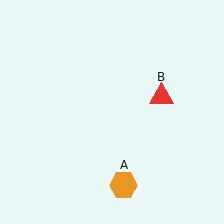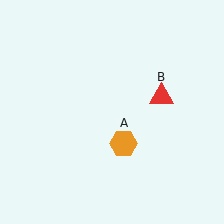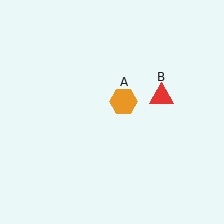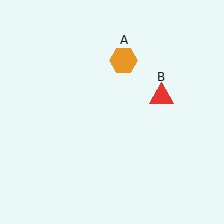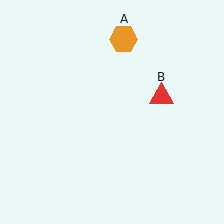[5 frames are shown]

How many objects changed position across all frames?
1 object changed position: orange hexagon (object A).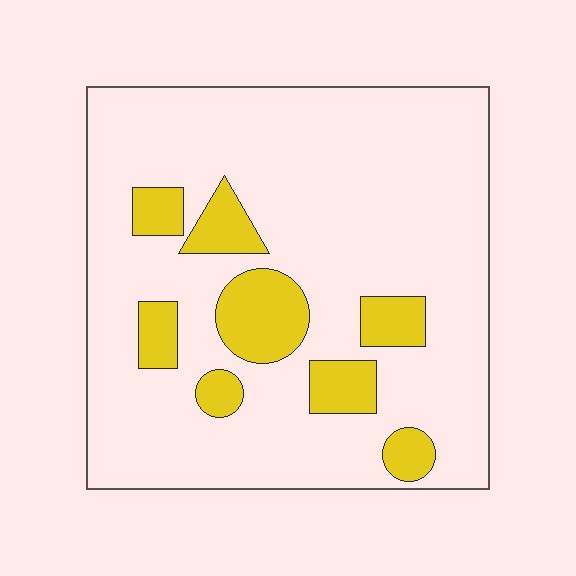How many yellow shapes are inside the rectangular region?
8.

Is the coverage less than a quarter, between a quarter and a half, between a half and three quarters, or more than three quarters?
Less than a quarter.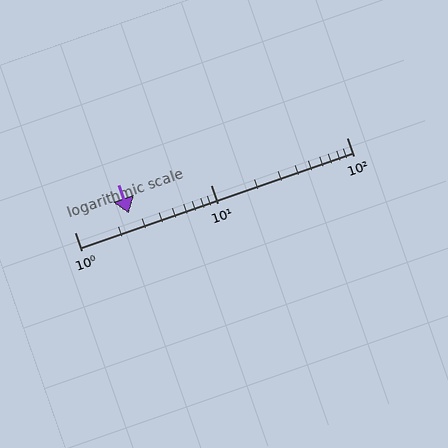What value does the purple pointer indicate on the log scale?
The pointer indicates approximately 2.5.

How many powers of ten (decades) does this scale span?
The scale spans 2 decades, from 1 to 100.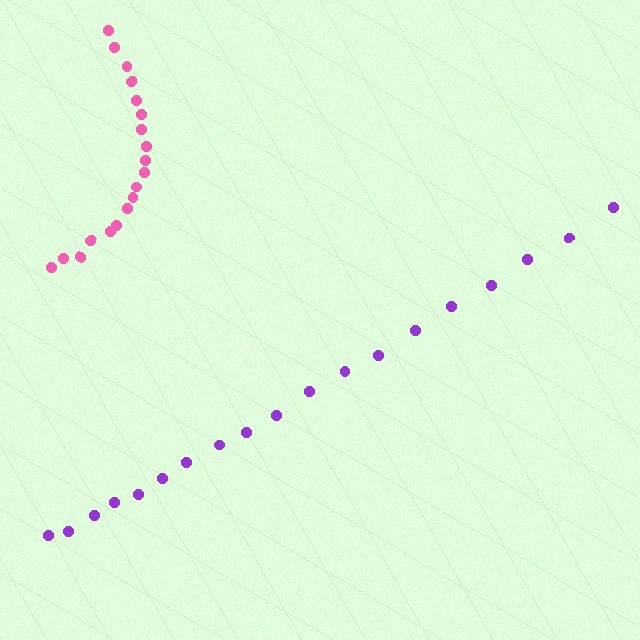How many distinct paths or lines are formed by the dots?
There are 2 distinct paths.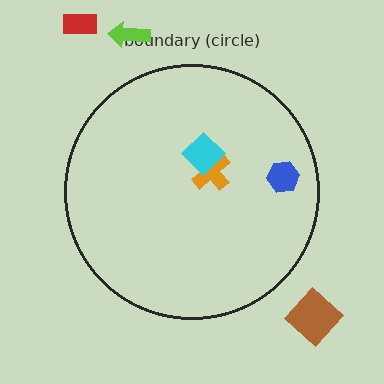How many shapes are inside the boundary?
3 inside, 3 outside.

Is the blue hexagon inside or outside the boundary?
Inside.